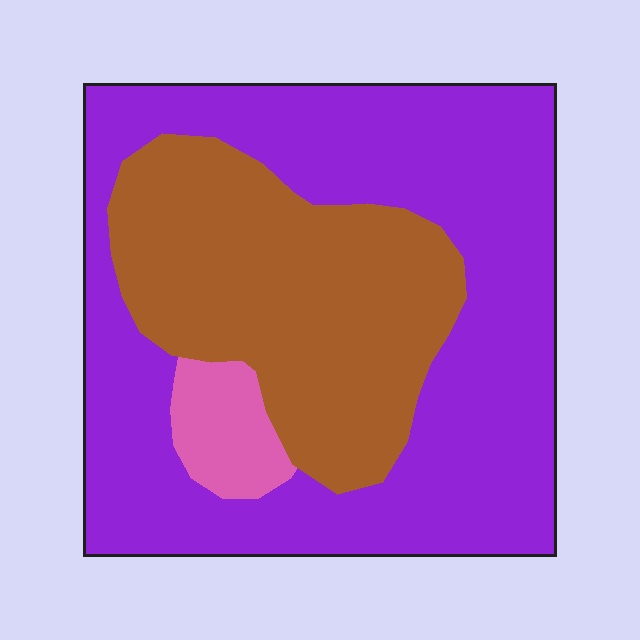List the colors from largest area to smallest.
From largest to smallest: purple, brown, pink.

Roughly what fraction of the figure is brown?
Brown takes up about one third (1/3) of the figure.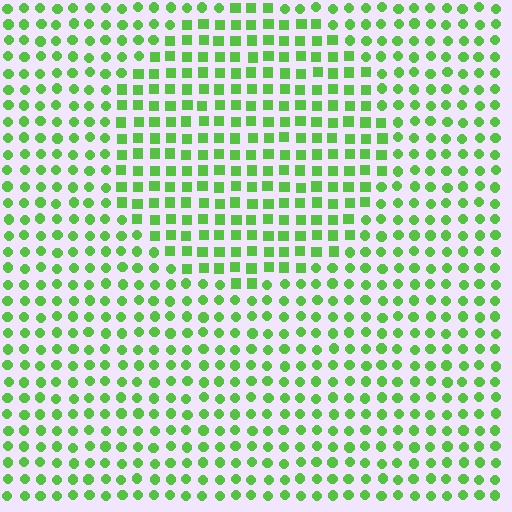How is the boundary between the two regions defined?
The boundary is defined by a change in element shape: squares inside vs. circles outside. All elements share the same color and spacing.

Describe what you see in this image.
The image is filled with small lime elements arranged in a uniform grid. A circle-shaped region contains squares, while the surrounding area contains circles. The boundary is defined purely by the change in element shape.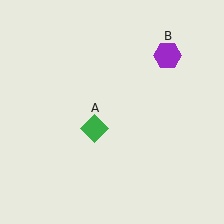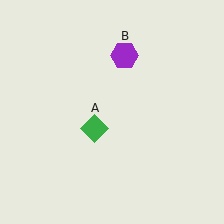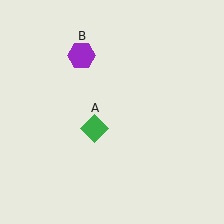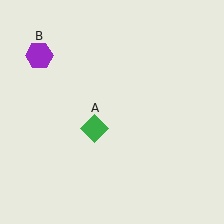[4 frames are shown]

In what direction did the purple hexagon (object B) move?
The purple hexagon (object B) moved left.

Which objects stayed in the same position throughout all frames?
Green diamond (object A) remained stationary.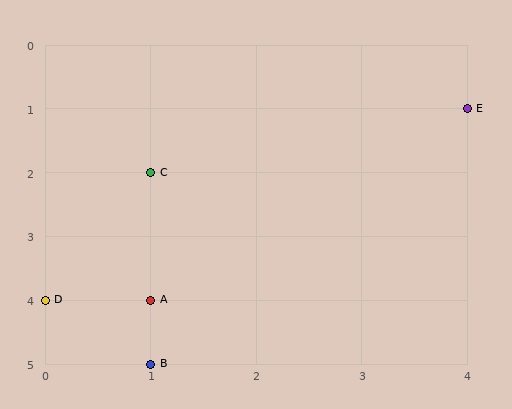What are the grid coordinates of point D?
Point D is at grid coordinates (0, 4).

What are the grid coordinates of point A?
Point A is at grid coordinates (1, 4).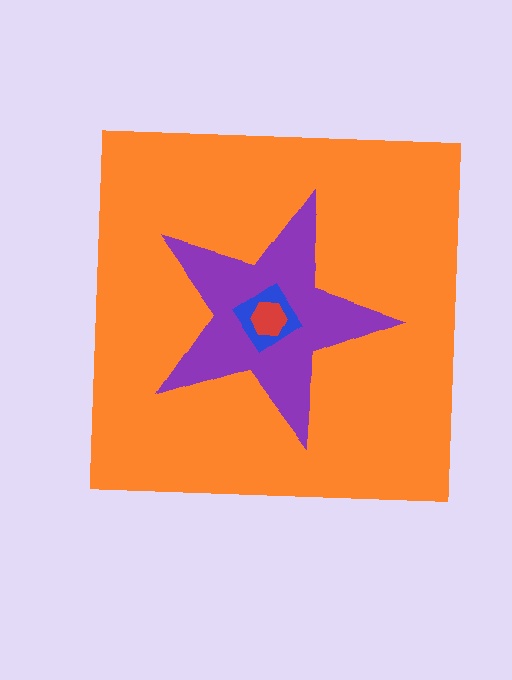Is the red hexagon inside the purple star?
Yes.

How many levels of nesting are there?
4.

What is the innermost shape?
The red hexagon.